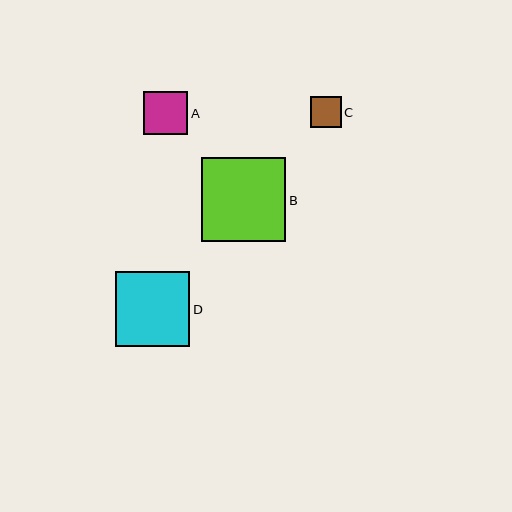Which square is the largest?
Square B is the largest with a size of approximately 84 pixels.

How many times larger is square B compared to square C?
Square B is approximately 2.7 times the size of square C.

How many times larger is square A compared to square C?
Square A is approximately 1.4 times the size of square C.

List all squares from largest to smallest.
From largest to smallest: B, D, A, C.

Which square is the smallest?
Square C is the smallest with a size of approximately 31 pixels.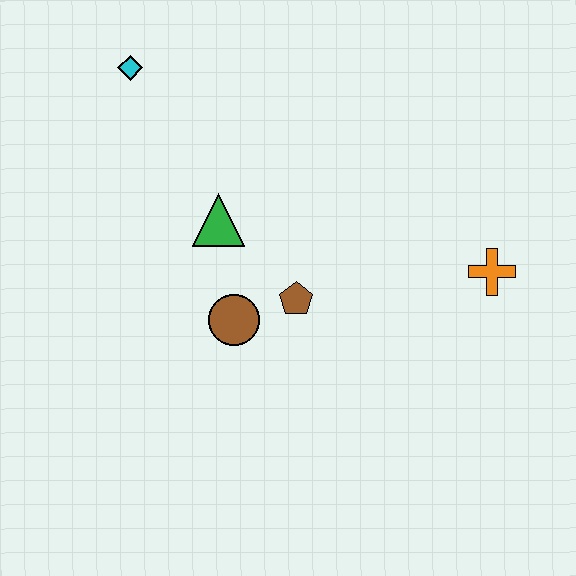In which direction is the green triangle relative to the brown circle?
The green triangle is above the brown circle.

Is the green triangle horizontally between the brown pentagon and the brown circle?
No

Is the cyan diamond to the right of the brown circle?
No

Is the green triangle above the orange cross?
Yes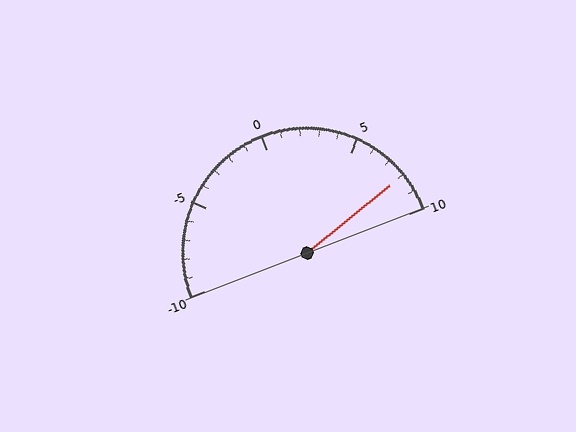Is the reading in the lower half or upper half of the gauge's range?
The reading is in the upper half of the range (-10 to 10).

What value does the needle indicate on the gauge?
The needle indicates approximately 8.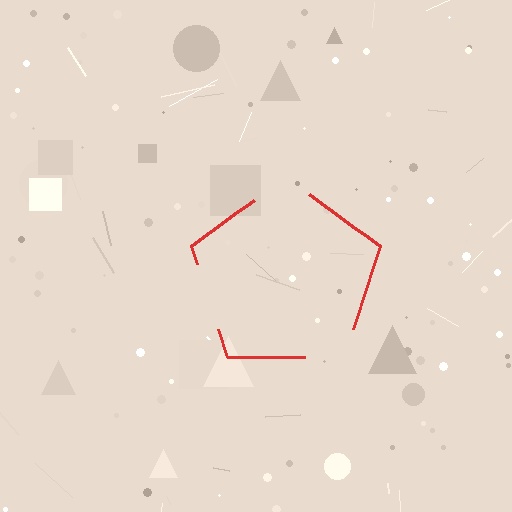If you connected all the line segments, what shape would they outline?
They would outline a pentagon.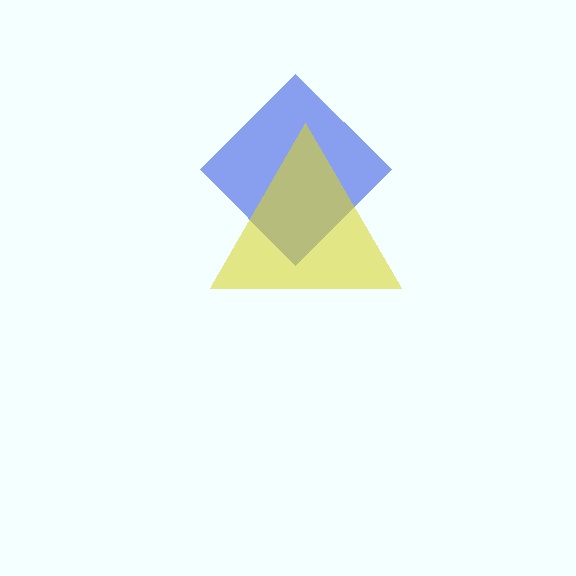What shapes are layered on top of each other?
The layered shapes are: a blue diamond, a yellow triangle.